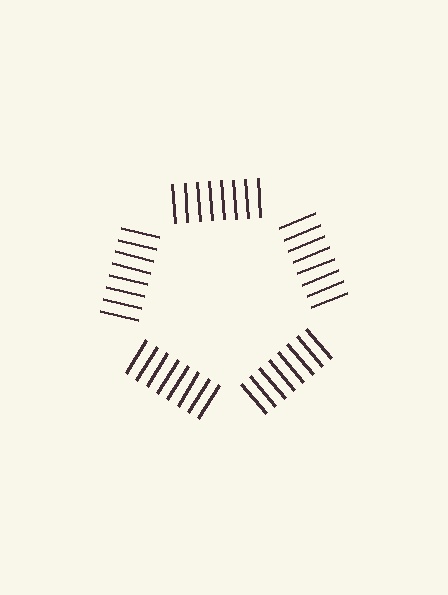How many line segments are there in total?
40 — 8 along each of the 5 edges.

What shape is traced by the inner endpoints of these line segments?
An illusory pentagon — the line segments terminate on its edges but no continuous stroke is drawn.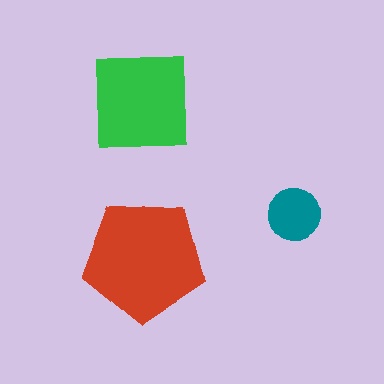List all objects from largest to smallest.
The red pentagon, the green square, the teal circle.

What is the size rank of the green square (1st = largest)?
2nd.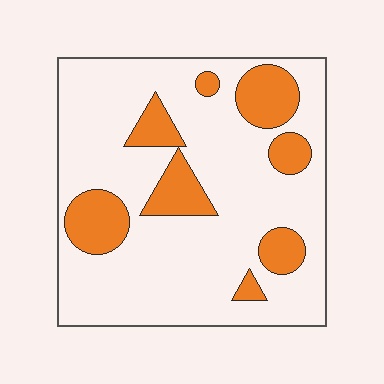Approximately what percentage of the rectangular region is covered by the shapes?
Approximately 20%.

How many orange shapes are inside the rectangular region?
8.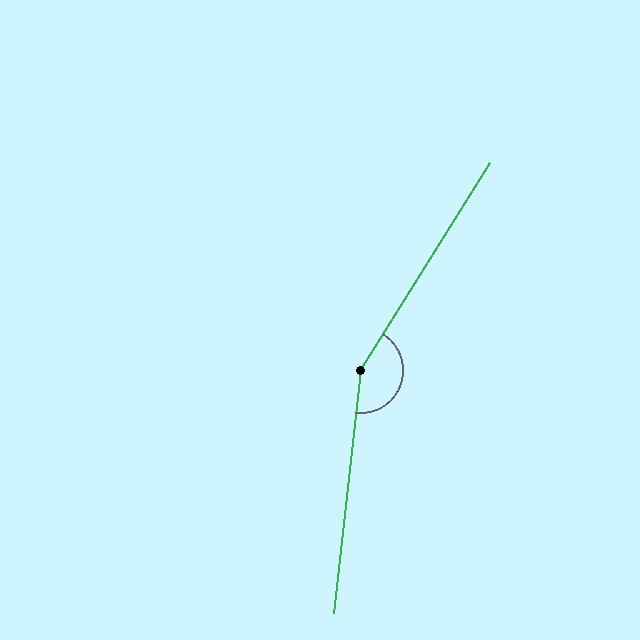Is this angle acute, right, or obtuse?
It is obtuse.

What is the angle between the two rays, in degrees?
Approximately 155 degrees.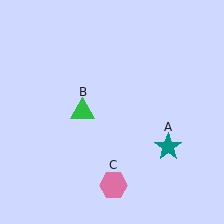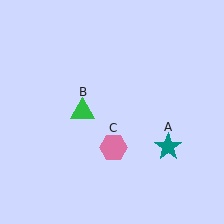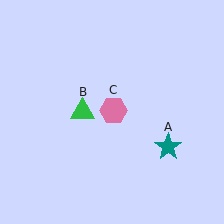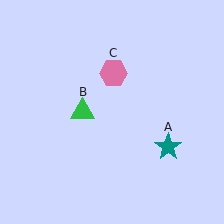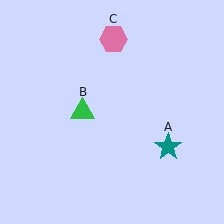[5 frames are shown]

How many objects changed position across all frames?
1 object changed position: pink hexagon (object C).